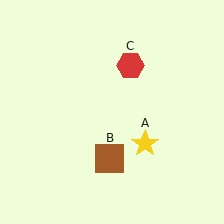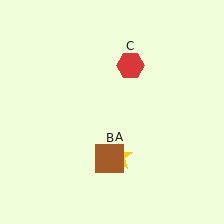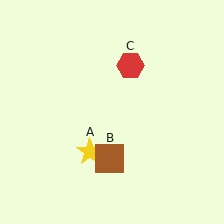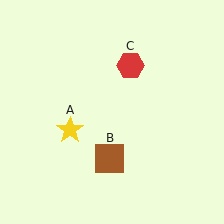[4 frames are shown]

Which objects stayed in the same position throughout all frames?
Brown square (object B) and red hexagon (object C) remained stationary.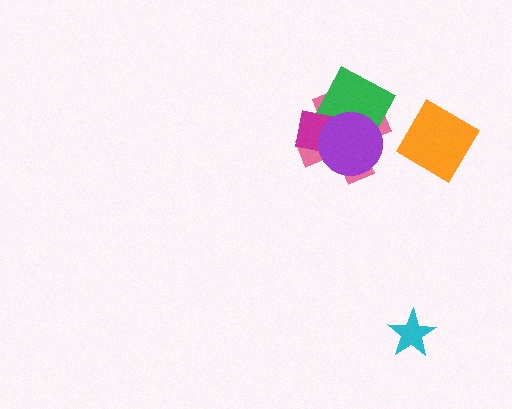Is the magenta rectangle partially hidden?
Yes, it is partially covered by another shape.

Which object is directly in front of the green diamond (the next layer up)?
The magenta rectangle is directly in front of the green diamond.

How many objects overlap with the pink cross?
3 objects overlap with the pink cross.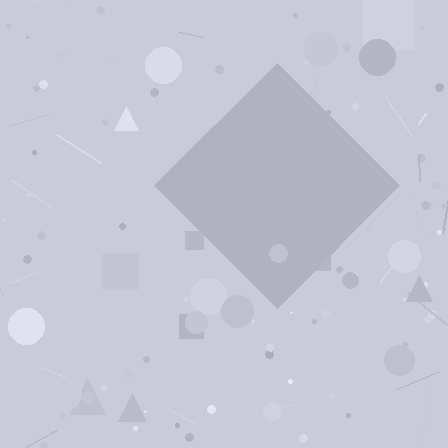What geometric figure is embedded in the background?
A diamond is embedded in the background.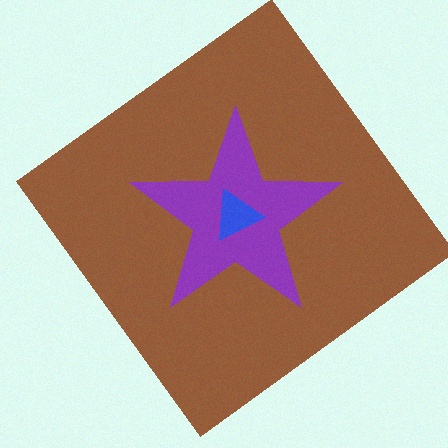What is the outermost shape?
The brown diamond.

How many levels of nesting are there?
3.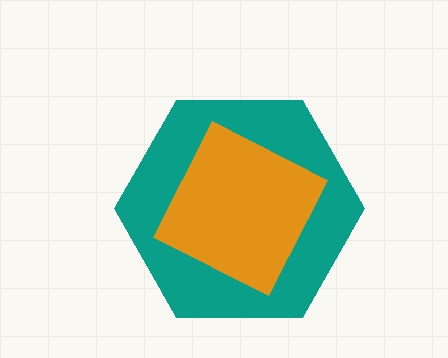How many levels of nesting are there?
2.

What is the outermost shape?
The teal hexagon.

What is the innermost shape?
The orange diamond.